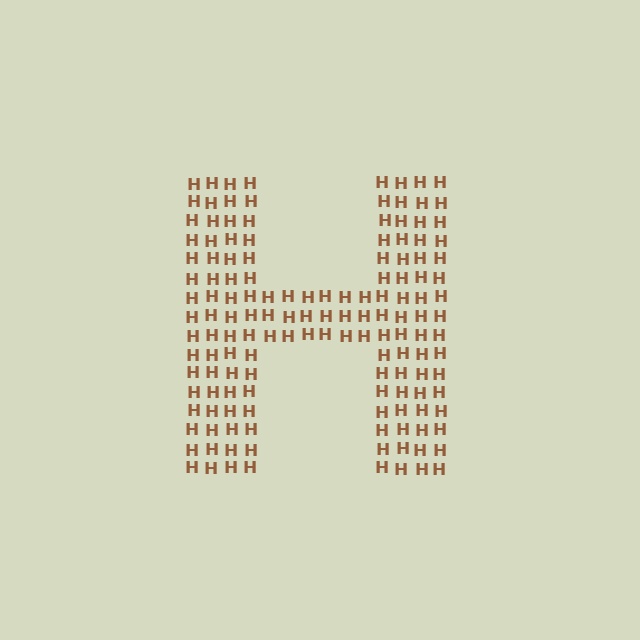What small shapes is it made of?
It is made of small letter H's.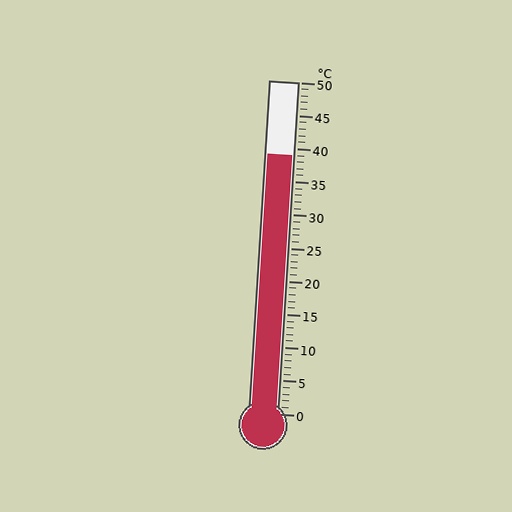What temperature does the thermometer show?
The thermometer shows approximately 39°C.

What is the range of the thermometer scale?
The thermometer scale ranges from 0°C to 50°C.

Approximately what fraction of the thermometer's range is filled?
The thermometer is filled to approximately 80% of its range.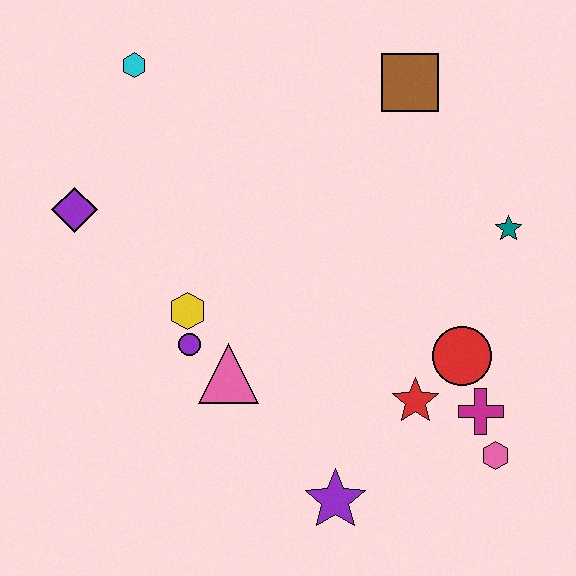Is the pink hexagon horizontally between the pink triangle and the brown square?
No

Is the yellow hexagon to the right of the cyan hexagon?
Yes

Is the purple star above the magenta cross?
No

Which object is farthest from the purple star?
The cyan hexagon is farthest from the purple star.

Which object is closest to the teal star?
The red circle is closest to the teal star.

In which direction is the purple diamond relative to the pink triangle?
The purple diamond is above the pink triangle.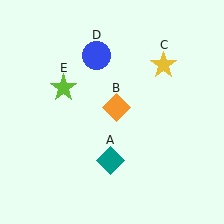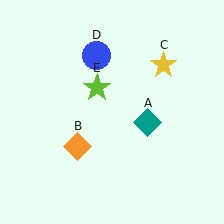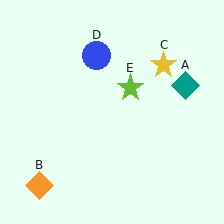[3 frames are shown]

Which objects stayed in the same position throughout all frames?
Yellow star (object C) and blue circle (object D) remained stationary.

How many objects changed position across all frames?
3 objects changed position: teal diamond (object A), orange diamond (object B), lime star (object E).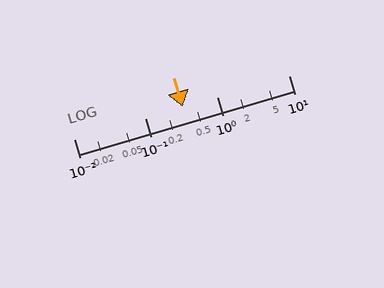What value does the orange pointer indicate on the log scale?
The pointer indicates approximately 0.33.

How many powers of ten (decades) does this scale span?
The scale spans 3 decades, from 0.01 to 10.